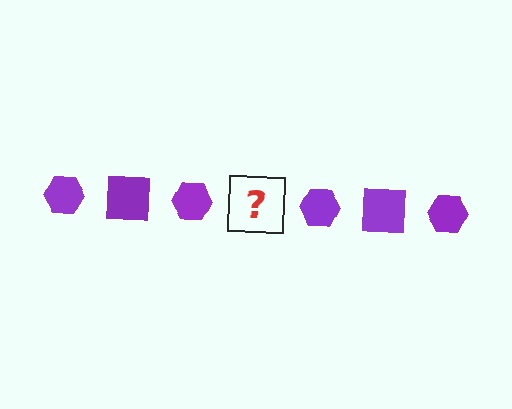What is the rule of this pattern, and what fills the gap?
The rule is that the pattern cycles through hexagon, square shapes in purple. The gap should be filled with a purple square.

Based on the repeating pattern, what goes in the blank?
The blank should be a purple square.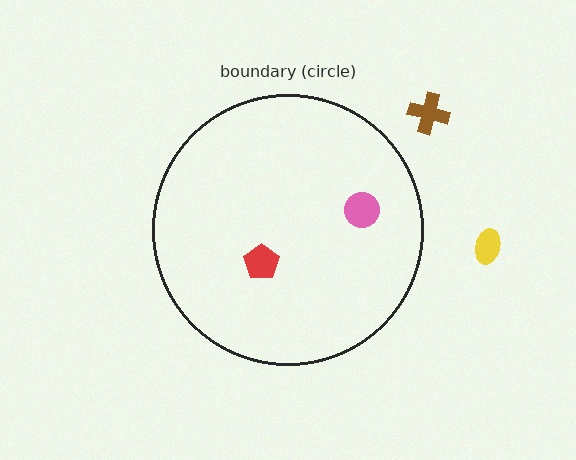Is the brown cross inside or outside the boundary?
Outside.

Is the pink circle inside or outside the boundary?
Inside.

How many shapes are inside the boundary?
2 inside, 2 outside.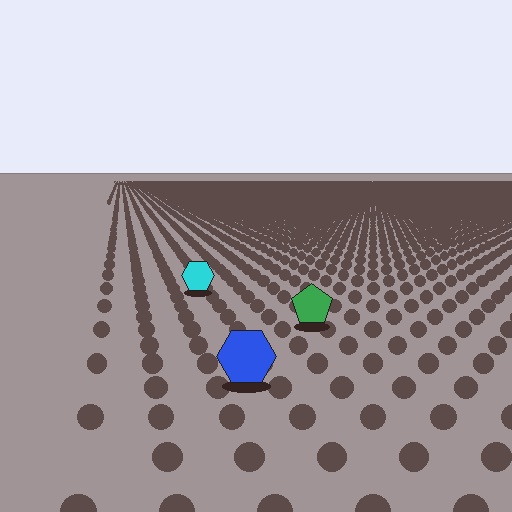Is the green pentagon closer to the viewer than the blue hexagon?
No. The blue hexagon is closer — you can tell from the texture gradient: the ground texture is coarser near it.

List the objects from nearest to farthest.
From nearest to farthest: the blue hexagon, the green pentagon, the cyan hexagon.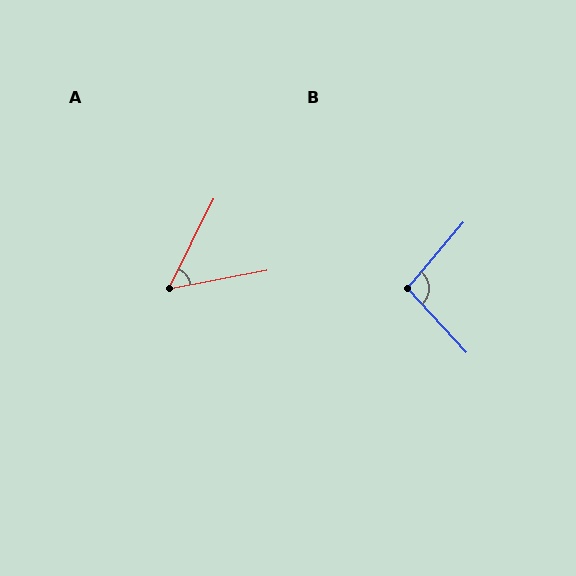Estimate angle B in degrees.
Approximately 97 degrees.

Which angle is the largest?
B, at approximately 97 degrees.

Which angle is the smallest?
A, at approximately 53 degrees.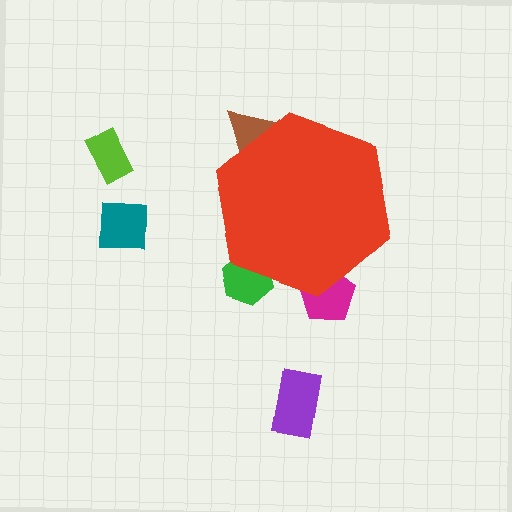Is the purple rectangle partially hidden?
No, the purple rectangle is fully visible.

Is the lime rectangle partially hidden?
No, the lime rectangle is fully visible.